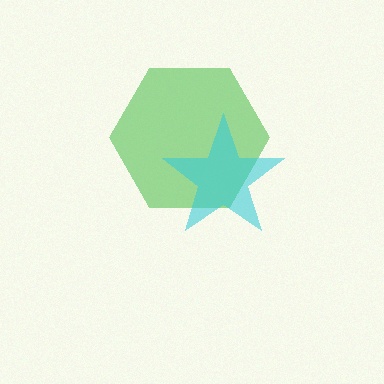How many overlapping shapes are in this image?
There are 2 overlapping shapes in the image.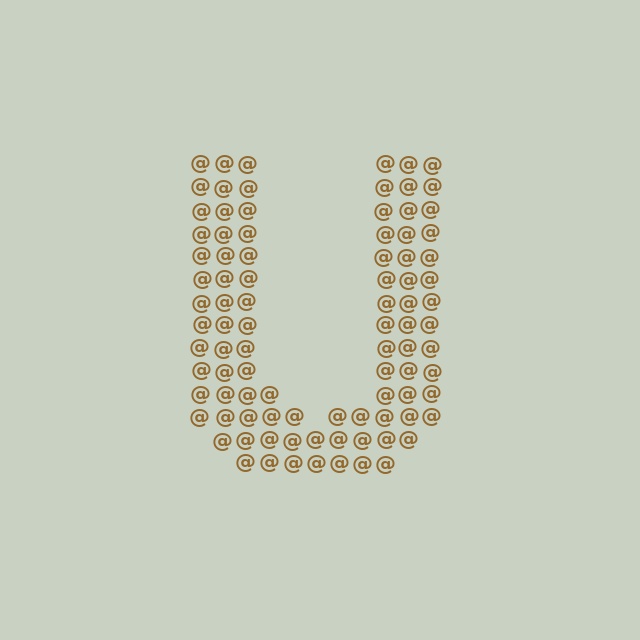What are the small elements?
The small elements are at signs.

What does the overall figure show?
The overall figure shows the letter U.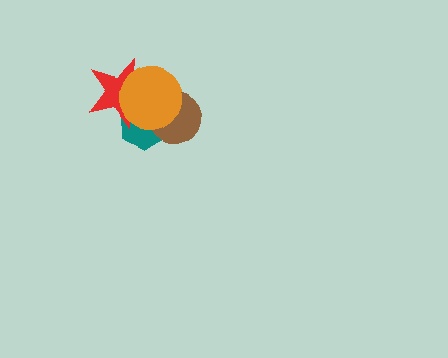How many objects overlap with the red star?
2 objects overlap with the red star.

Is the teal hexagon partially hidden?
Yes, it is partially covered by another shape.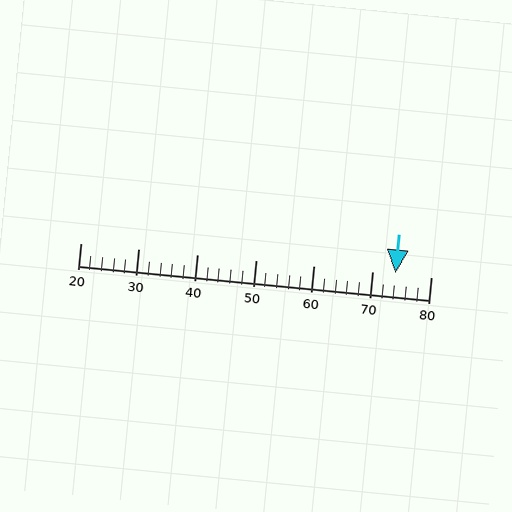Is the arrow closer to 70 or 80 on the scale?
The arrow is closer to 70.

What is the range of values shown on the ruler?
The ruler shows values from 20 to 80.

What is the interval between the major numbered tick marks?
The major tick marks are spaced 10 units apart.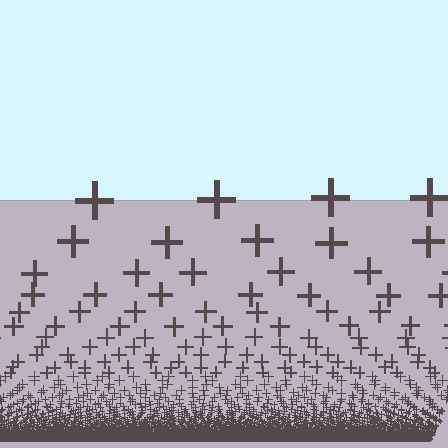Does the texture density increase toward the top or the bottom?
Density increases toward the bottom.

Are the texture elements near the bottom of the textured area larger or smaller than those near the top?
Smaller. The gradient is inverted — elements near the bottom are smaller and denser.